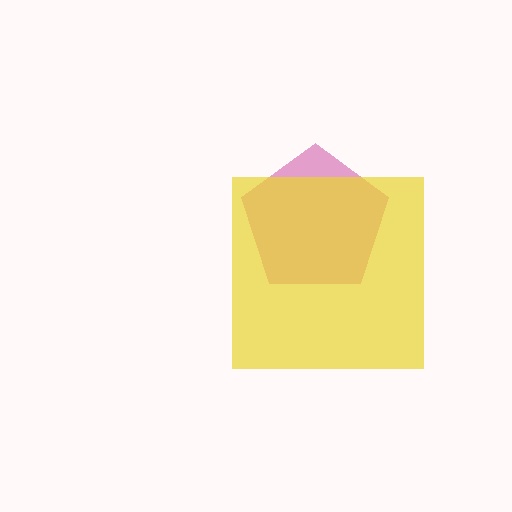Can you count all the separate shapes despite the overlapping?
Yes, there are 2 separate shapes.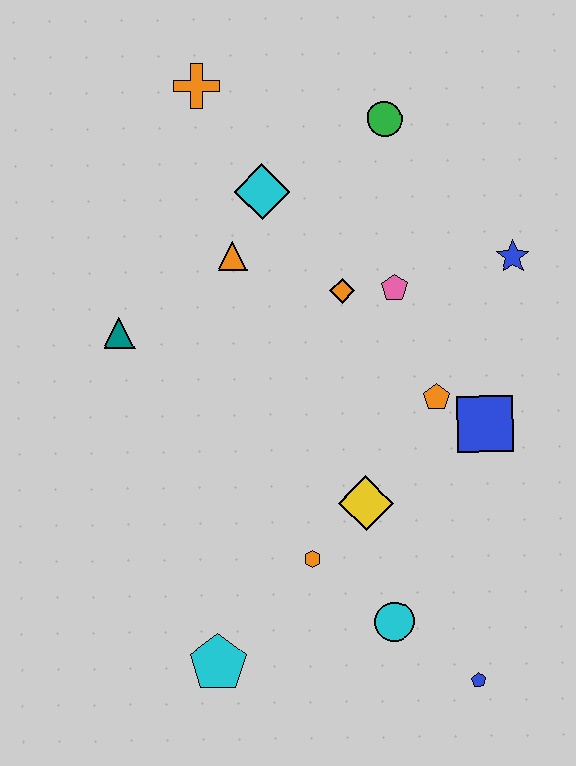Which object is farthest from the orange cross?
The blue pentagon is farthest from the orange cross.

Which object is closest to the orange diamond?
The pink pentagon is closest to the orange diamond.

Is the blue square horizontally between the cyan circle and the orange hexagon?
No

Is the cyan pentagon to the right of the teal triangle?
Yes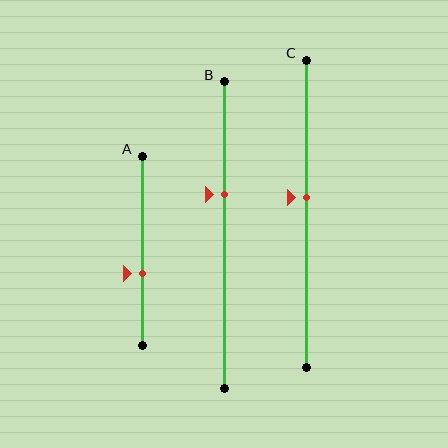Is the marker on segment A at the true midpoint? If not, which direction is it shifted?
No, the marker on segment A is shifted downward by about 12% of the segment length.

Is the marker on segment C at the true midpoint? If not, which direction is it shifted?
No, the marker on segment C is shifted upward by about 5% of the segment length.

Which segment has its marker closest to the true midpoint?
Segment C has its marker closest to the true midpoint.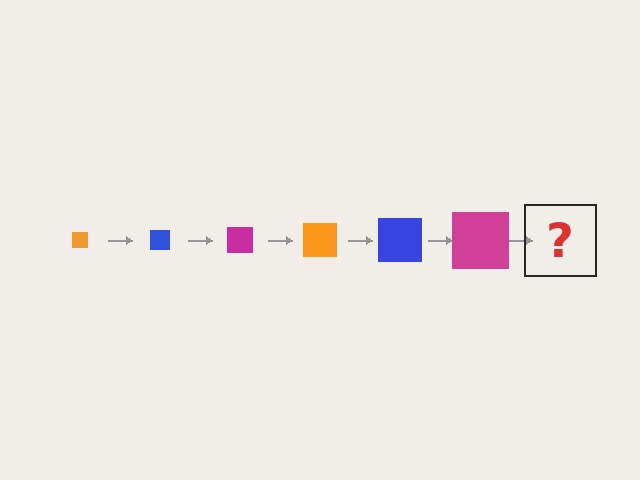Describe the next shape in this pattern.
It should be an orange square, larger than the previous one.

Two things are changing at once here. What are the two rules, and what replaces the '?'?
The two rules are that the square grows larger each step and the color cycles through orange, blue, and magenta. The '?' should be an orange square, larger than the previous one.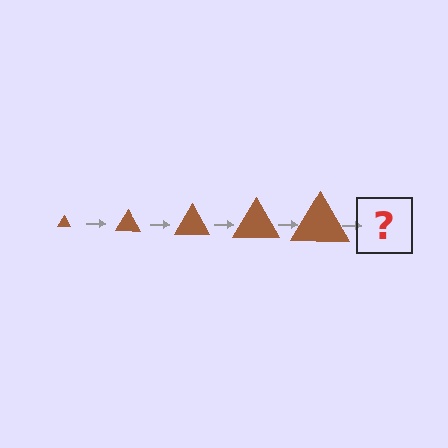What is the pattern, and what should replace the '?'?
The pattern is that the triangle gets progressively larger each step. The '?' should be a brown triangle, larger than the previous one.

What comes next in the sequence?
The next element should be a brown triangle, larger than the previous one.